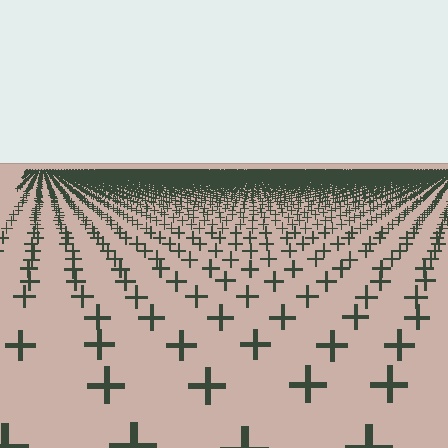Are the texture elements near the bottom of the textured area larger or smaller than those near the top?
Larger. Near the bottom, elements are closer to the viewer and appear at a bigger on-screen size.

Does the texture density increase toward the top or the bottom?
Density increases toward the top.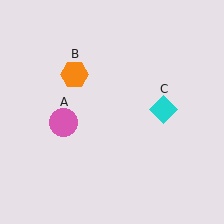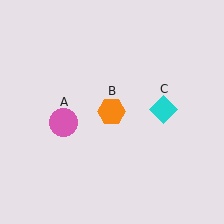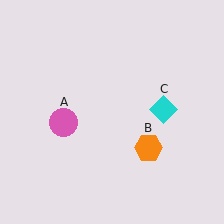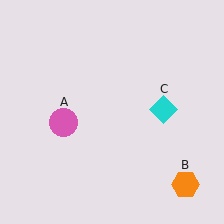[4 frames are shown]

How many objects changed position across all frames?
1 object changed position: orange hexagon (object B).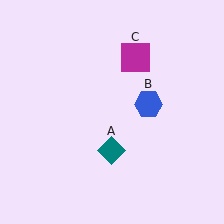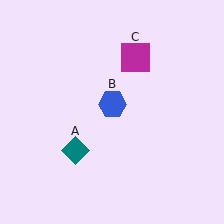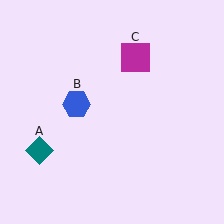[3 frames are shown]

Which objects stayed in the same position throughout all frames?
Magenta square (object C) remained stationary.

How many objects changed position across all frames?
2 objects changed position: teal diamond (object A), blue hexagon (object B).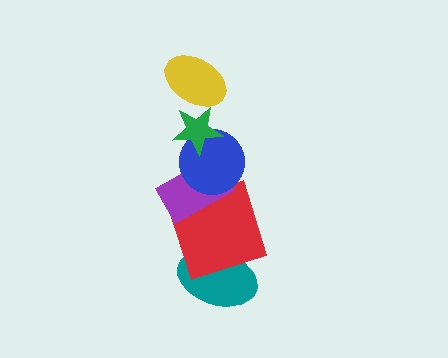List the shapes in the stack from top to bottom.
From top to bottom: the yellow ellipse, the green star, the blue circle, the purple rectangle, the red square, the teal ellipse.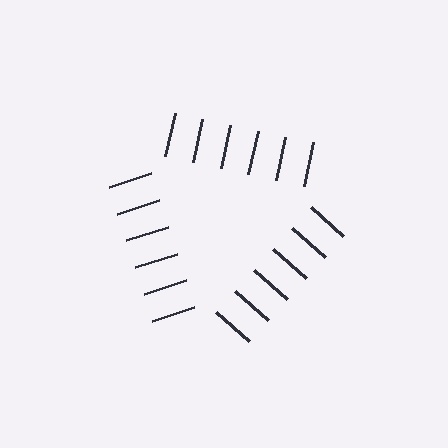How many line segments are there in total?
18 — 6 along each of the 3 edges.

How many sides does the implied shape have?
3 sides — the line-ends trace a triangle.